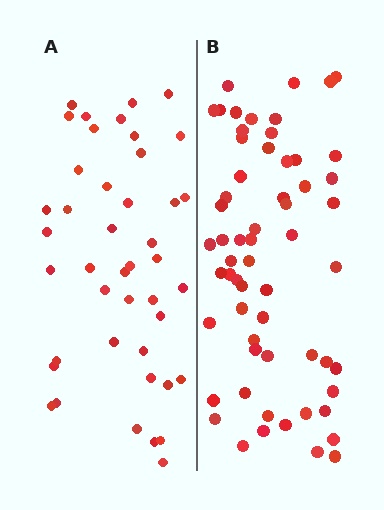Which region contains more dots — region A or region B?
Region B (the right region) has more dots.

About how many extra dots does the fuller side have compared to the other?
Region B has approximately 15 more dots than region A.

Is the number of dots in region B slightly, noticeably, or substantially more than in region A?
Region B has noticeably more, but not dramatically so. The ratio is roughly 1.4 to 1.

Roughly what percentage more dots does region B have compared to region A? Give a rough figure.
About 40% more.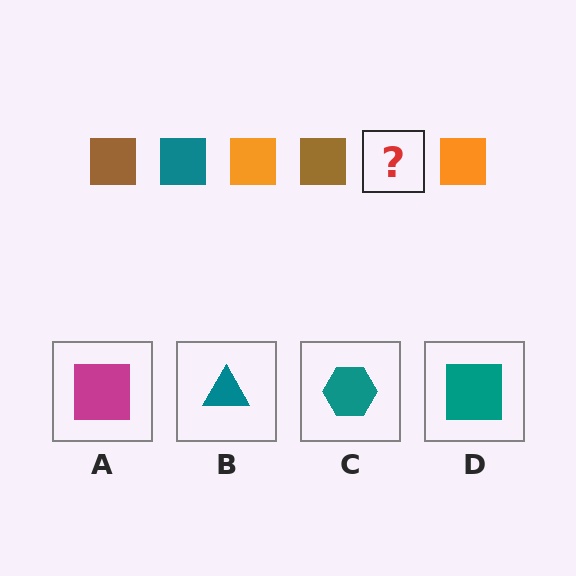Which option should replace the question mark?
Option D.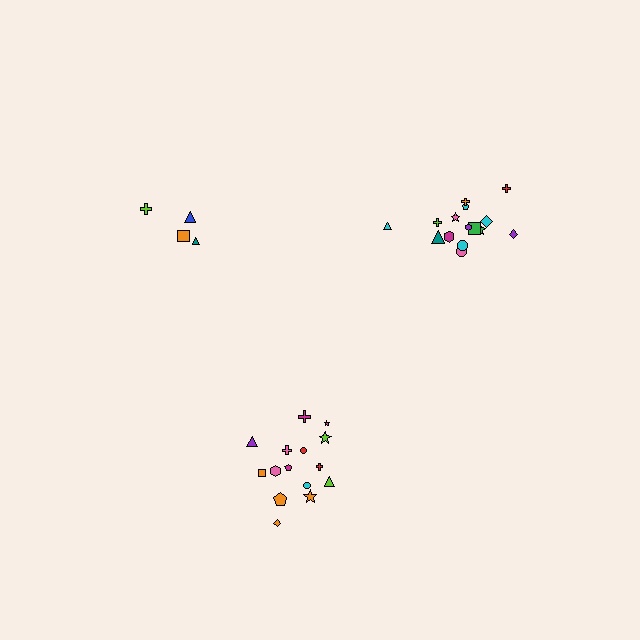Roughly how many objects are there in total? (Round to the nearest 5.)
Roughly 35 objects in total.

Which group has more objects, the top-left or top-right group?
The top-right group.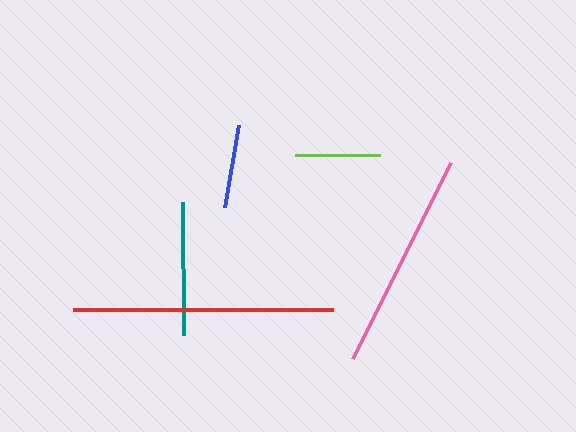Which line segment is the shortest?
The blue line is the shortest at approximately 83 pixels.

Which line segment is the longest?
The red line is the longest at approximately 260 pixels.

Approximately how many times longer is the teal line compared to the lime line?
The teal line is approximately 1.6 times the length of the lime line.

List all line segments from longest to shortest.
From longest to shortest: red, pink, teal, lime, blue.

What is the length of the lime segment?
The lime segment is approximately 85 pixels long.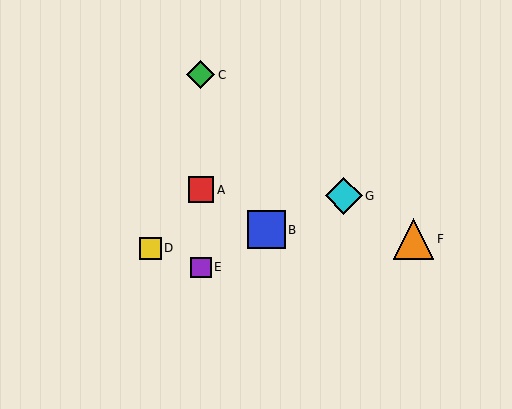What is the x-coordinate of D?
Object D is at x≈150.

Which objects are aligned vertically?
Objects A, C, E are aligned vertically.